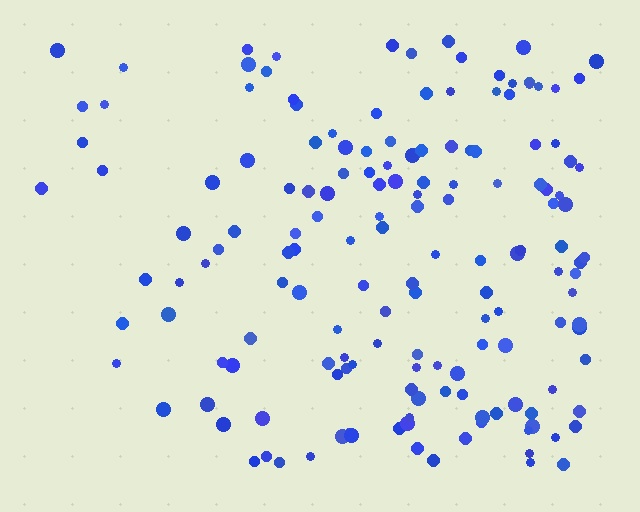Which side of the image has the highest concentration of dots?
The right.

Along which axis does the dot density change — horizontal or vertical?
Horizontal.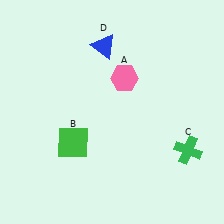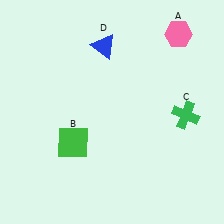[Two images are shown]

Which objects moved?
The objects that moved are: the pink hexagon (A), the green cross (C).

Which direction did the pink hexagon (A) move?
The pink hexagon (A) moved right.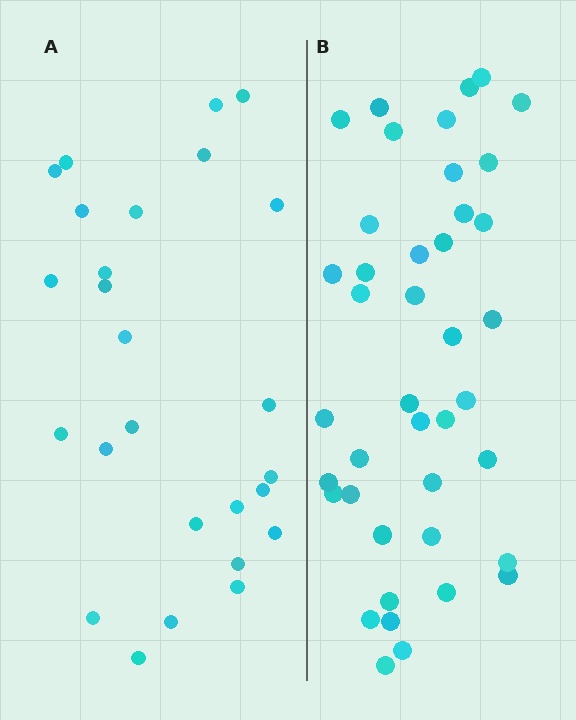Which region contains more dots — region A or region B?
Region B (the right region) has more dots.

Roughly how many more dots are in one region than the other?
Region B has approximately 15 more dots than region A.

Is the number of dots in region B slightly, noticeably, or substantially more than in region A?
Region B has substantially more. The ratio is roughly 1.6 to 1.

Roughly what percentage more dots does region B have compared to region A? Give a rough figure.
About 60% more.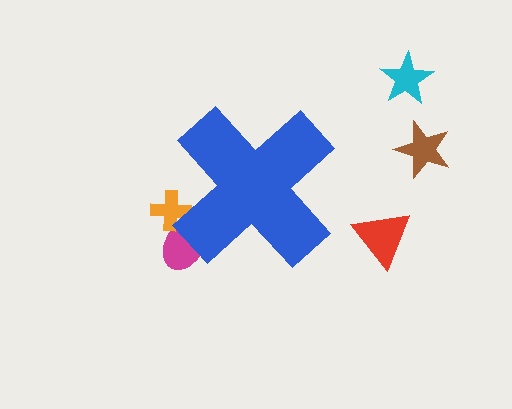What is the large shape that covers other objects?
A blue cross.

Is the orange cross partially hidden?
Yes, the orange cross is partially hidden behind the blue cross.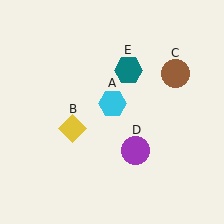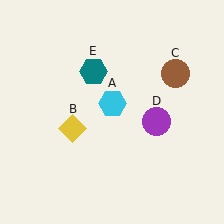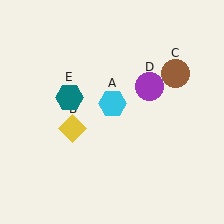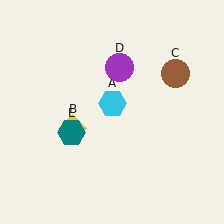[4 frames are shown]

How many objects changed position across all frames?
2 objects changed position: purple circle (object D), teal hexagon (object E).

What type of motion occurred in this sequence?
The purple circle (object D), teal hexagon (object E) rotated counterclockwise around the center of the scene.